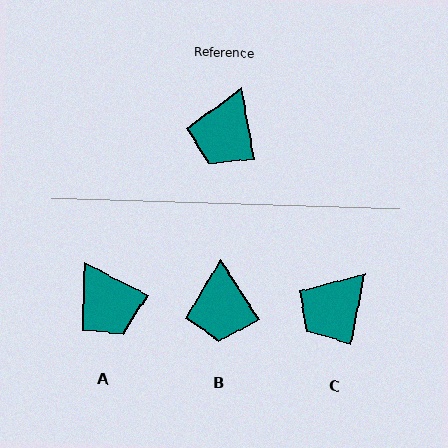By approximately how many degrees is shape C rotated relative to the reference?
Approximately 22 degrees clockwise.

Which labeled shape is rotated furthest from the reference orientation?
A, about 52 degrees away.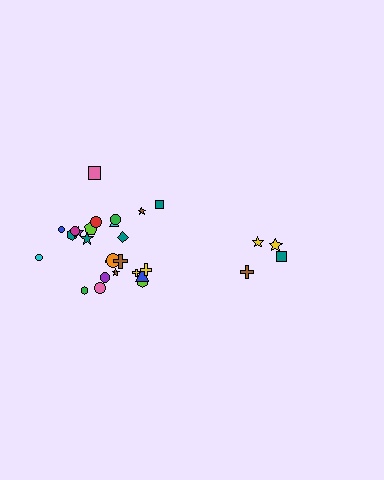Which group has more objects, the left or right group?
The left group.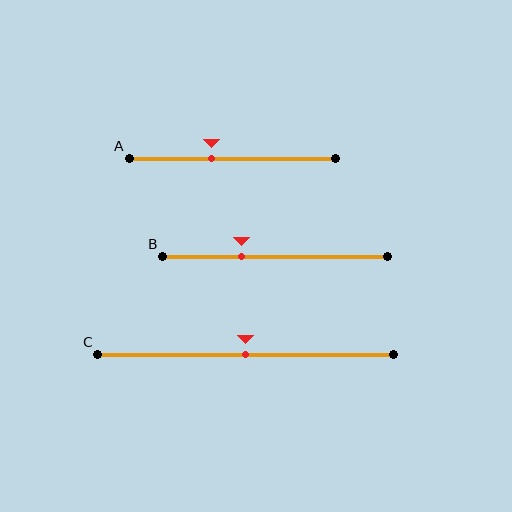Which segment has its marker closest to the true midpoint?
Segment C has its marker closest to the true midpoint.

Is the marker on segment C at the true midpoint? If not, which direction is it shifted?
Yes, the marker on segment C is at the true midpoint.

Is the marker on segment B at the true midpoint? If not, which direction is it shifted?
No, the marker on segment B is shifted to the left by about 15% of the segment length.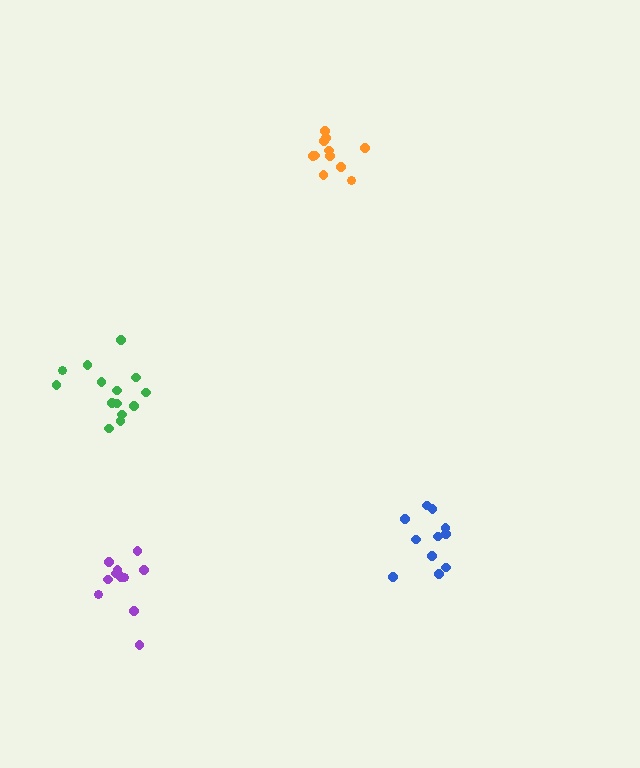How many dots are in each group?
Group 1: 11 dots, Group 2: 11 dots, Group 3: 14 dots, Group 4: 11 dots (47 total).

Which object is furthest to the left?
The green cluster is leftmost.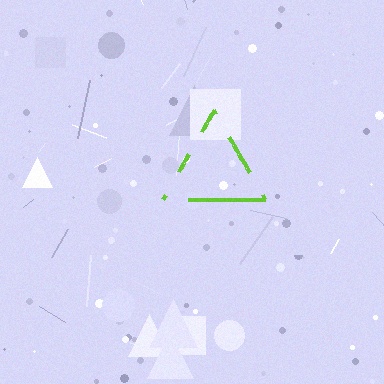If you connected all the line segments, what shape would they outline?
They would outline a triangle.